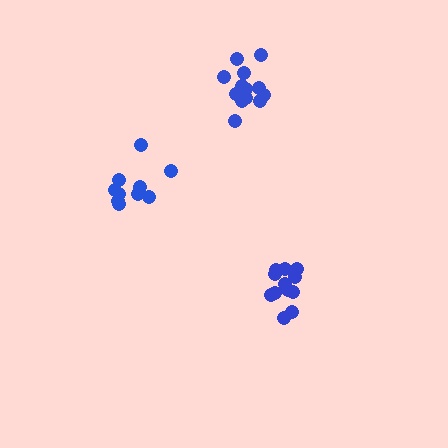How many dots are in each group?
Group 1: 12 dots, Group 2: 10 dots, Group 3: 13 dots (35 total).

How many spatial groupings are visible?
There are 3 spatial groupings.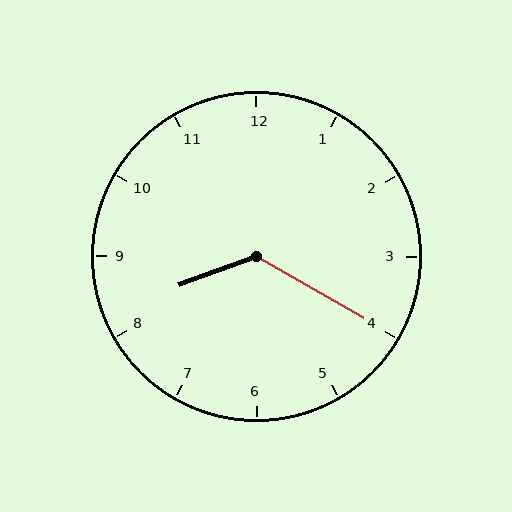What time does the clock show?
8:20.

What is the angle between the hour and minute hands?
Approximately 130 degrees.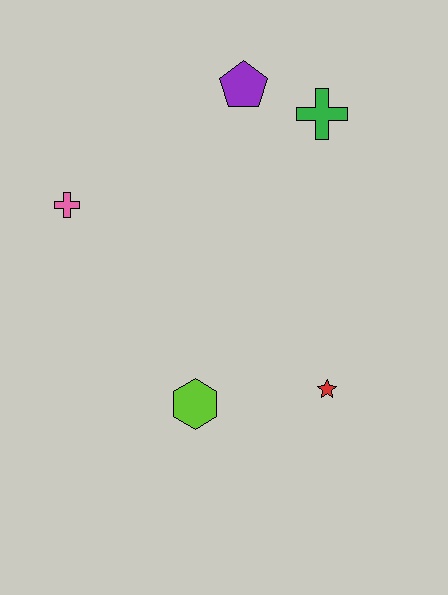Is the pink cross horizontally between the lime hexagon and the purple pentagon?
No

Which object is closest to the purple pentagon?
The green cross is closest to the purple pentagon.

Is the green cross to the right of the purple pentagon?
Yes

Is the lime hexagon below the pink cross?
Yes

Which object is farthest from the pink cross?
The red star is farthest from the pink cross.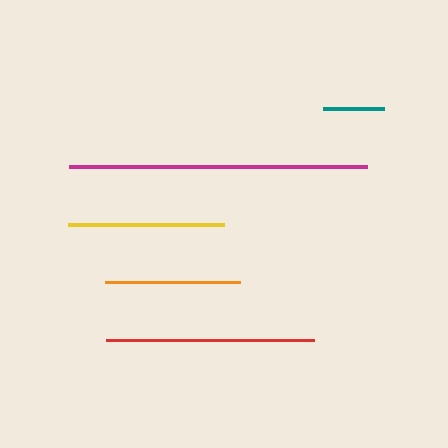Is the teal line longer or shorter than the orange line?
The orange line is longer than the teal line.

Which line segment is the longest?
The magenta line is the longest at approximately 298 pixels.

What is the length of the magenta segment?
The magenta segment is approximately 298 pixels long.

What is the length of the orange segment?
The orange segment is approximately 136 pixels long.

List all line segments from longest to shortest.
From longest to shortest: magenta, red, yellow, orange, teal.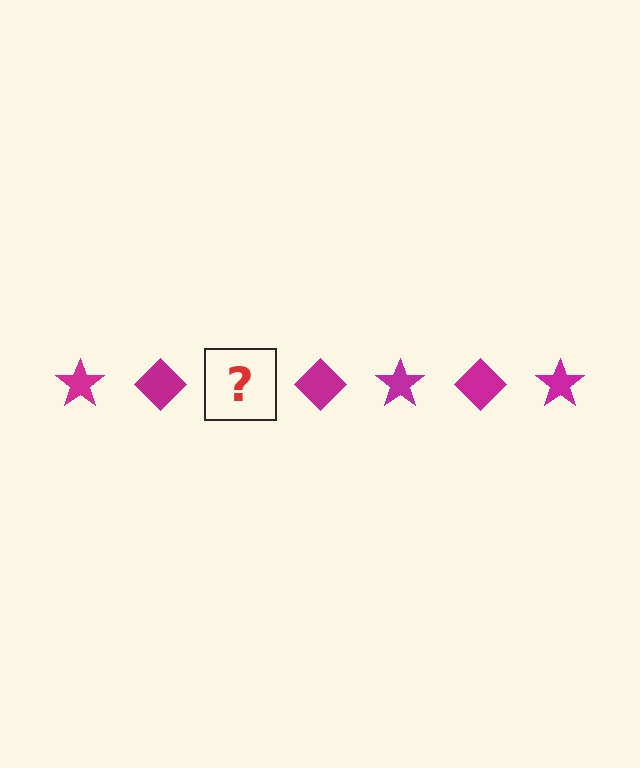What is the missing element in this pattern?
The missing element is a magenta star.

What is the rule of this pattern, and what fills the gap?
The rule is that the pattern cycles through star, diamond shapes in magenta. The gap should be filled with a magenta star.